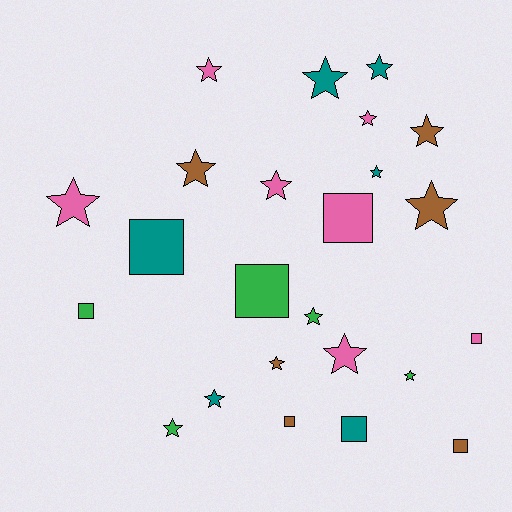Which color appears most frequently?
Pink, with 7 objects.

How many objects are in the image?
There are 24 objects.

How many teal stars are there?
There are 4 teal stars.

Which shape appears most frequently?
Star, with 16 objects.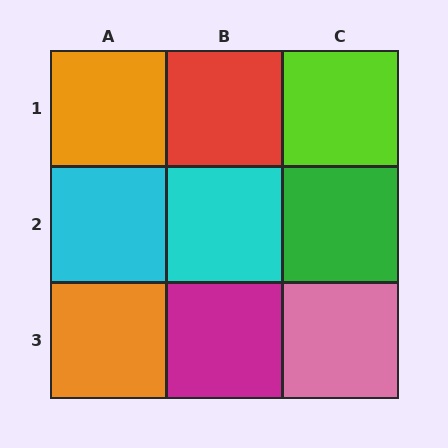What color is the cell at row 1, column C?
Lime.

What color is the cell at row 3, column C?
Pink.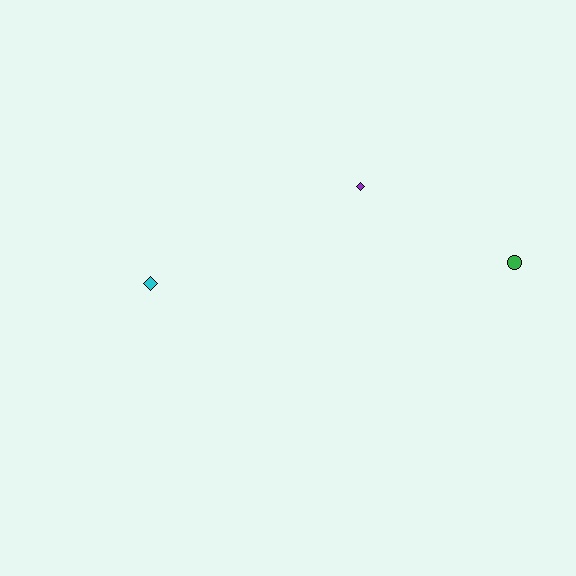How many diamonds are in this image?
There are 2 diamonds.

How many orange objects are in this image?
There are no orange objects.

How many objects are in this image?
There are 3 objects.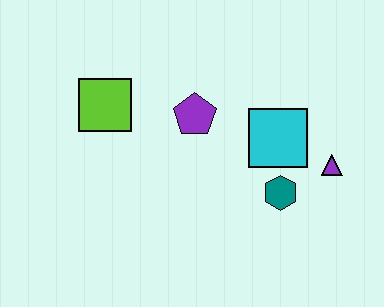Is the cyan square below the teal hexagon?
No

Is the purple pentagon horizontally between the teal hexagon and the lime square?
Yes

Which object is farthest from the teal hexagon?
The lime square is farthest from the teal hexagon.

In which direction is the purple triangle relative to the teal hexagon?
The purple triangle is to the right of the teal hexagon.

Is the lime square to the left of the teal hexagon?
Yes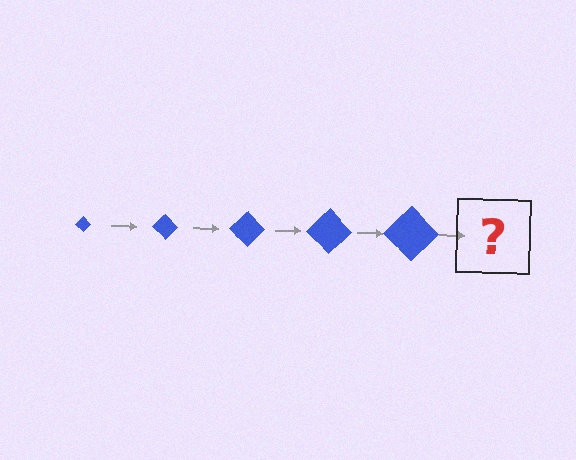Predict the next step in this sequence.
The next step is a blue diamond, larger than the previous one.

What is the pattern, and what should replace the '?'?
The pattern is that the diamond gets progressively larger each step. The '?' should be a blue diamond, larger than the previous one.